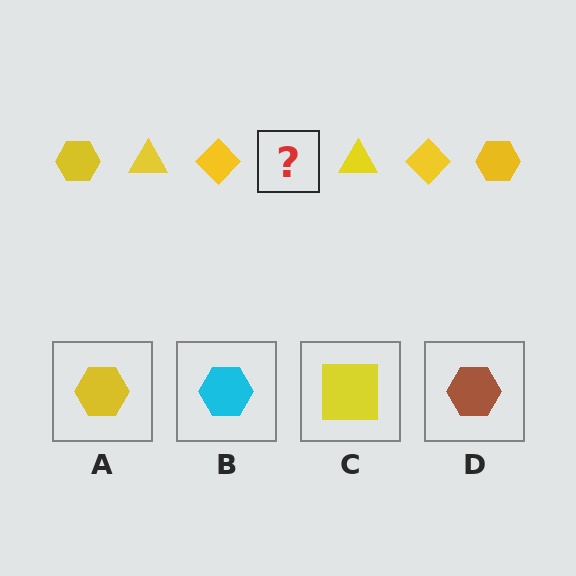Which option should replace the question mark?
Option A.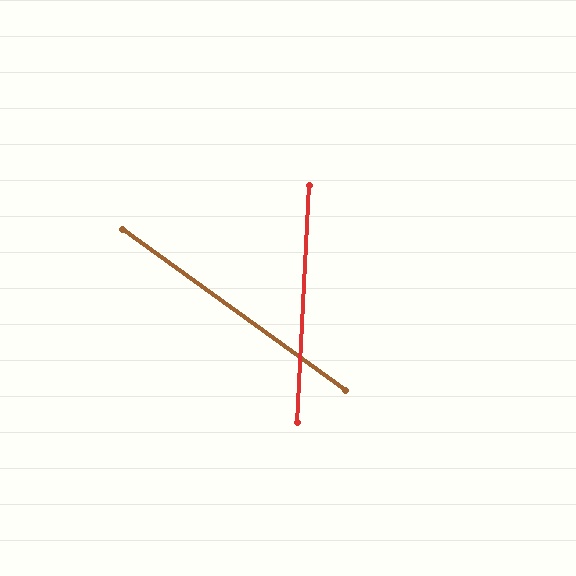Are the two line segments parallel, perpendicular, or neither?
Neither parallel nor perpendicular — they differ by about 57°.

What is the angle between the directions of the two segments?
Approximately 57 degrees.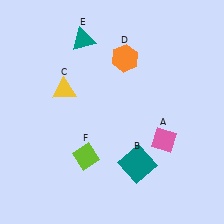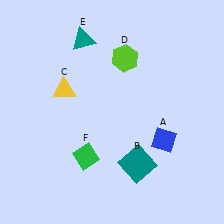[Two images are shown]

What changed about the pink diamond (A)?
In Image 1, A is pink. In Image 2, it changed to blue.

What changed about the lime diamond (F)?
In Image 1, F is lime. In Image 2, it changed to green.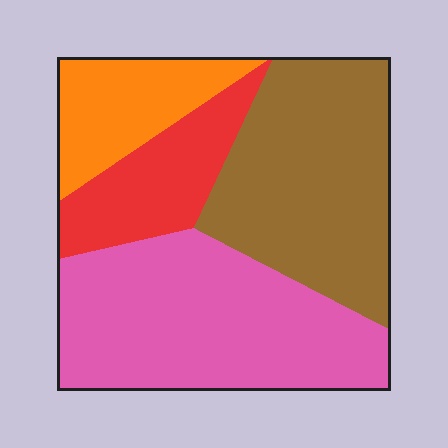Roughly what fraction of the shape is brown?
Brown covers 33% of the shape.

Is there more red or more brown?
Brown.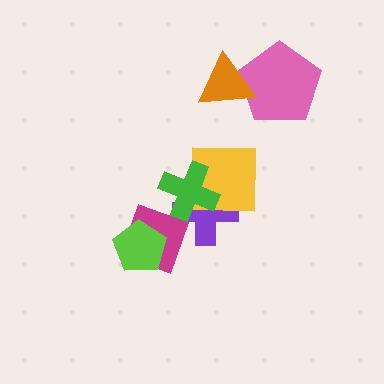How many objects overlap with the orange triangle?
1 object overlaps with the orange triangle.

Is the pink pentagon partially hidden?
Yes, it is partially covered by another shape.